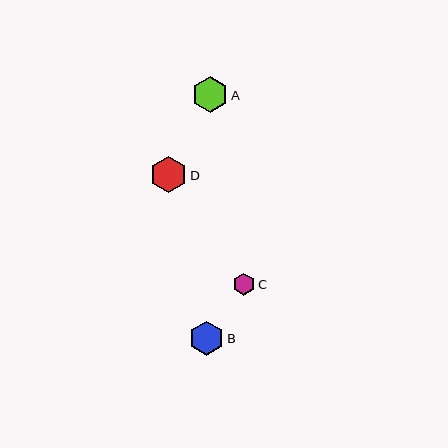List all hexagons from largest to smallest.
From largest to smallest: D, A, B, C.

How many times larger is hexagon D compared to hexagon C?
Hexagon D is approximately 1.7 times the size of hexagon C.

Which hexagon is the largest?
Hexagon D is the largest with a size of approximately 37 pixels.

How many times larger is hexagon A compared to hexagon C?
Hexagon A is approximately 1.6 times the size of hexagon C.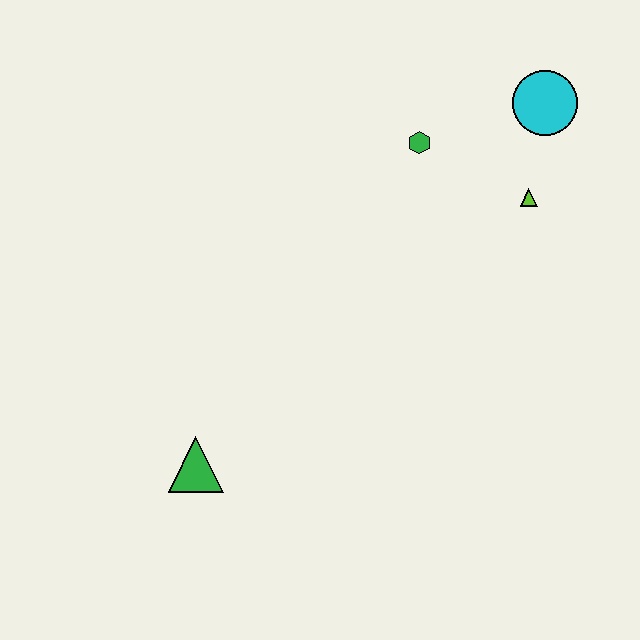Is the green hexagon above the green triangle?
Yes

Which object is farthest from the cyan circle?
The green triangle is farthest from the cyan circle.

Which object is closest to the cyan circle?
The lime triangle is closest to the cyan circle.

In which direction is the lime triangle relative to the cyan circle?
The lime triangle is below the cyan circle.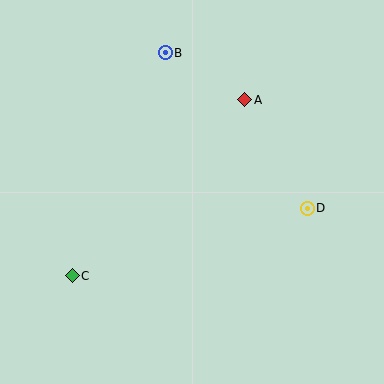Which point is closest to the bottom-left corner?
Point C is closest to the bottom-left corner.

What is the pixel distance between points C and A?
The distance between C and A is 246 pixels.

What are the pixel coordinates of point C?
Point C is at (72, 276).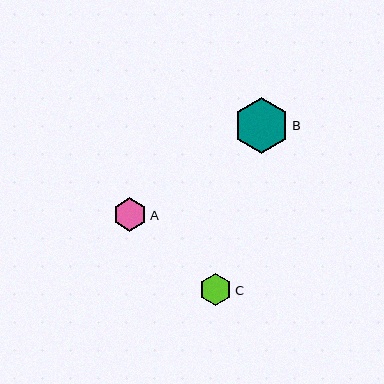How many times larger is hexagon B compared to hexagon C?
Hexagon B is approximately 1.7 times the size of hexagon C.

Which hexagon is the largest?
Hexagon B is the largest with a size of approximately 56 pixels.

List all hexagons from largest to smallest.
From largest to smallest: B, A, C.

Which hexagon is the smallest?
Hexagon C is the smallest with a size of approximately 32 pixels.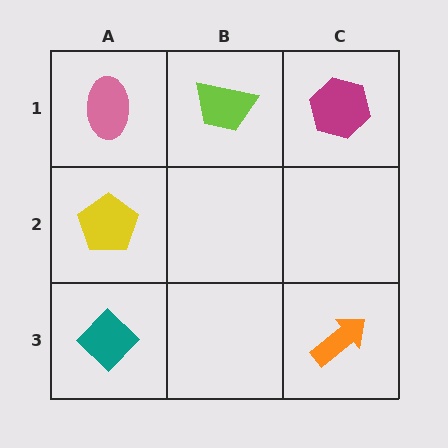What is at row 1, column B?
A lime trapezoid.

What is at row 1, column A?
A pink ellipse.